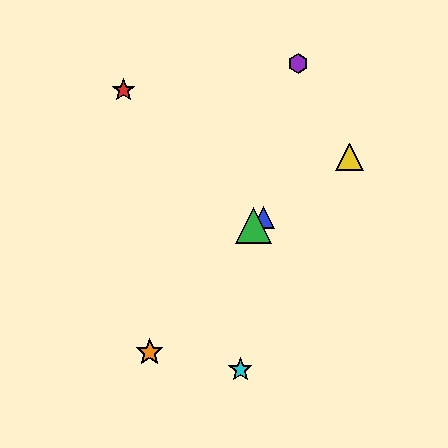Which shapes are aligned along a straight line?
The blue triangle, the green triangle, the yellow triangle are aligned along a straight line.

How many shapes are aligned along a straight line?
3 shapes (the blue triangle, the green triangle, the yellow triangle) are aligned along a straight line.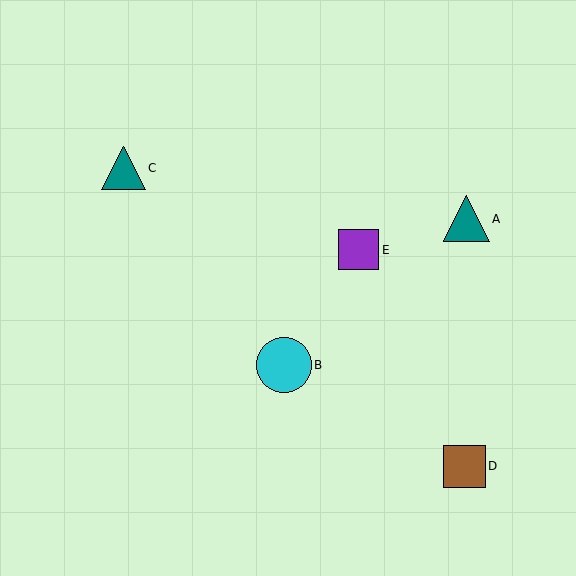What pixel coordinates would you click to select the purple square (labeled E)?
Click at (359, 250) to select the purple square E.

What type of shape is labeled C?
Shape C is a teal triangle.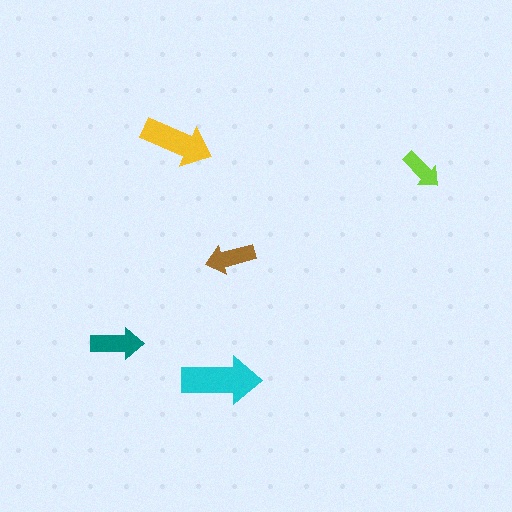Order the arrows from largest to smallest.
the cyan one, the yellow one, the teal one, the brown one, the lime one.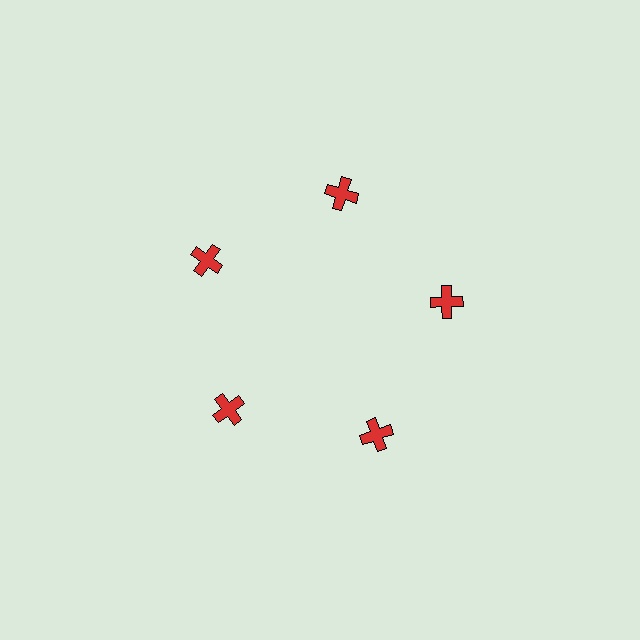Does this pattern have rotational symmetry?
Yes, this pattern has 5-fold rotational symmetry. It looks the same after rotating 72 degrees around the center.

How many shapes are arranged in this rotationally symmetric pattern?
There are 5 shapes, arranged in 5 groups of 1.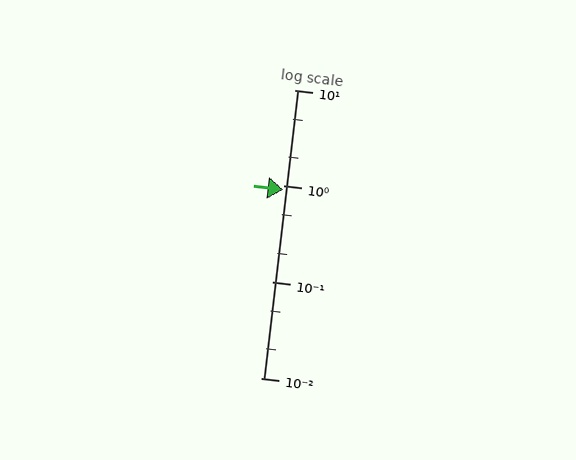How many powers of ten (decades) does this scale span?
The scale spans 3 decades, from 0.01 to 10.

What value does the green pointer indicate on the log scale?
The pointer indicates approximately 0.92.